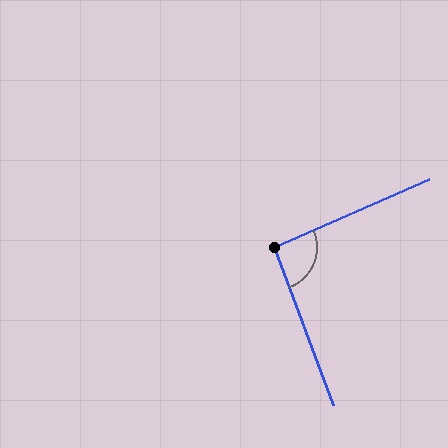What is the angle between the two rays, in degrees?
Approximately 93 degrees.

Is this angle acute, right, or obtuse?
It is approximately a right angle.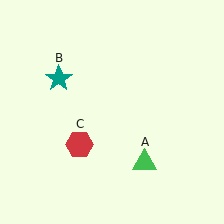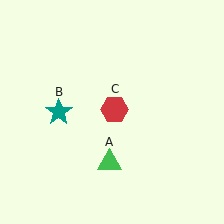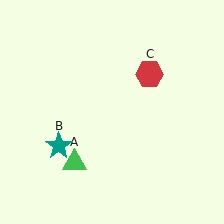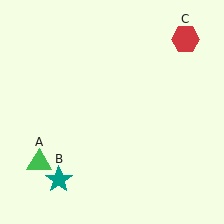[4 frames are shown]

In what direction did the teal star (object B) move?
The teal star (object B) moved down.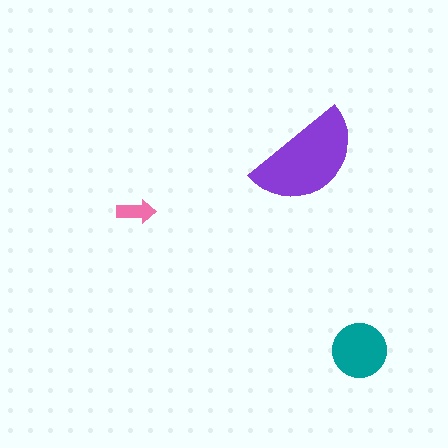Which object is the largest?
The purple semicircle.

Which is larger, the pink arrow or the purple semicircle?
The purple semicircle.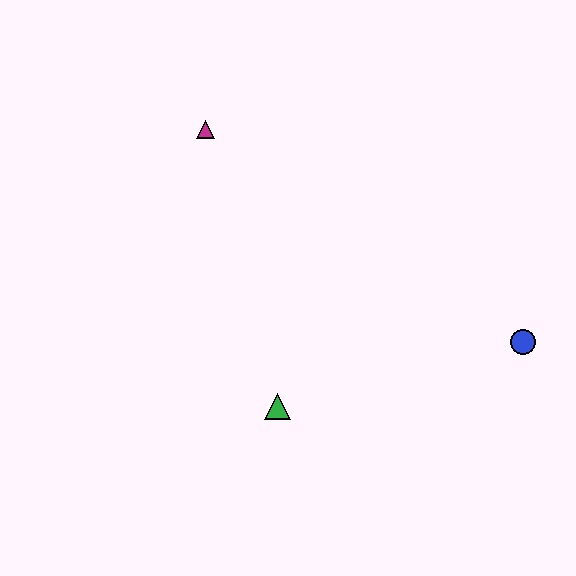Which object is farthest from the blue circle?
The magenta triangle is farthest from the blue circle.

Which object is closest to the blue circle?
The green triangle is closest to the blue circle.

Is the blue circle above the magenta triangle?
No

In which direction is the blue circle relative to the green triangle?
The blue circle is to the right of the green triangle.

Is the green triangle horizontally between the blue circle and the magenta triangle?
Yes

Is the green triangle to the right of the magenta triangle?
Yes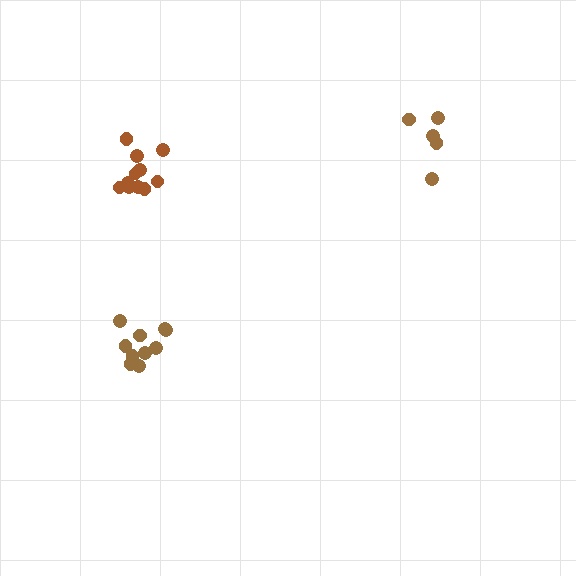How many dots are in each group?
Group 1: 10 dots, Group 2: 5 dots, Group 3: 11 dots (26 total).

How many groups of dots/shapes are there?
There are 3 groups.